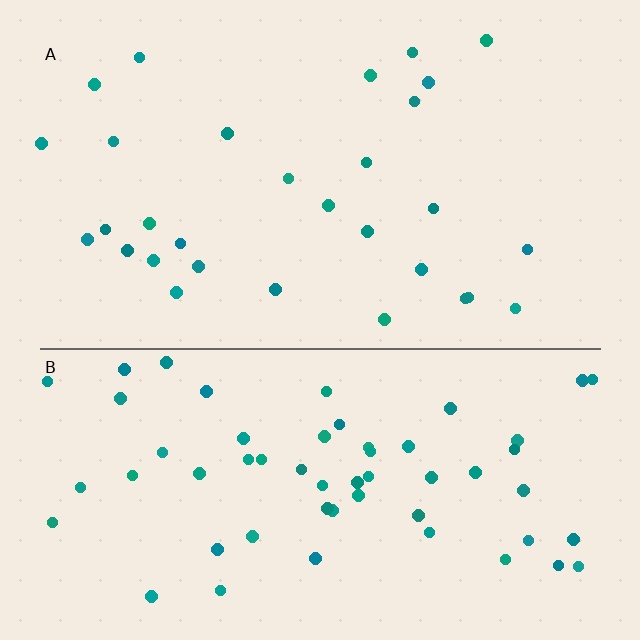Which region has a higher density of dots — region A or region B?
B (the bottom).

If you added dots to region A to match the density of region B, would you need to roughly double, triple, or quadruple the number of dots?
Approximately double.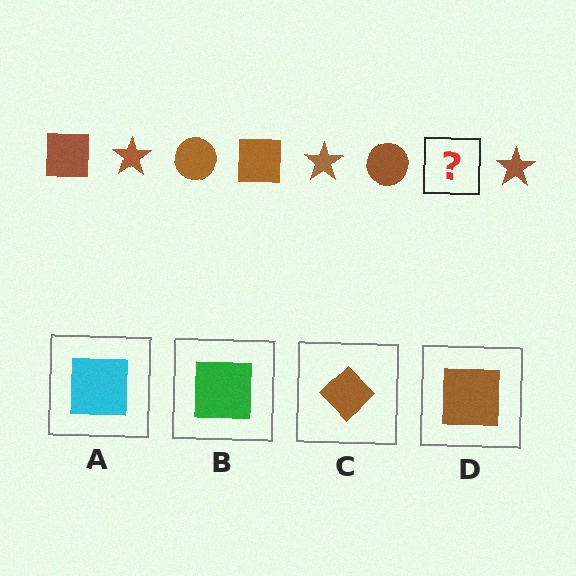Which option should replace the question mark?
Option D.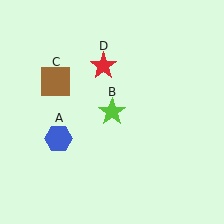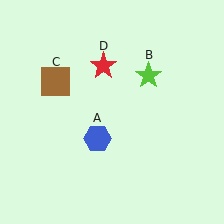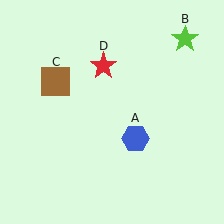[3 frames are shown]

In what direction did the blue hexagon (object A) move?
The blue hexagon (object A) moved right.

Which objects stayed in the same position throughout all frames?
Brown square (object C) and red star (object D) remained stationary.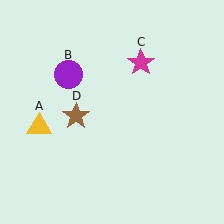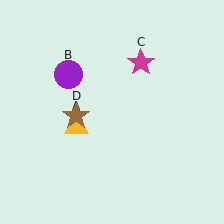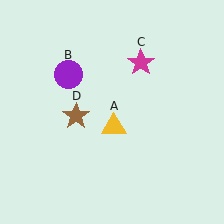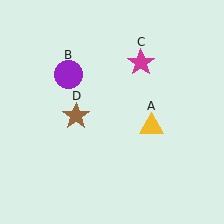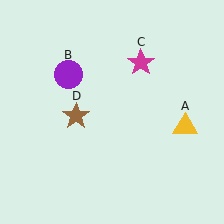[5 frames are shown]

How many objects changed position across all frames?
1 object changed position: yellow triangle (object A).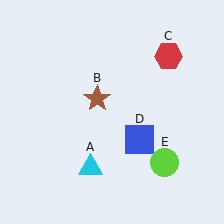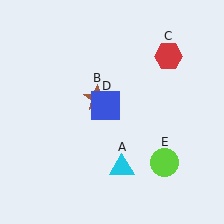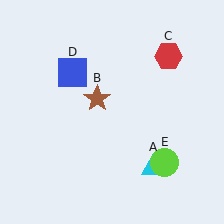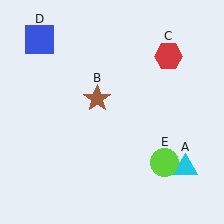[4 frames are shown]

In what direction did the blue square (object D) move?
The blue square (object D) moved up and to the left.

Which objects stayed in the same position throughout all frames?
Brown star (object B) and red hexagon (object C) and lime circle (object E) remained stationary.